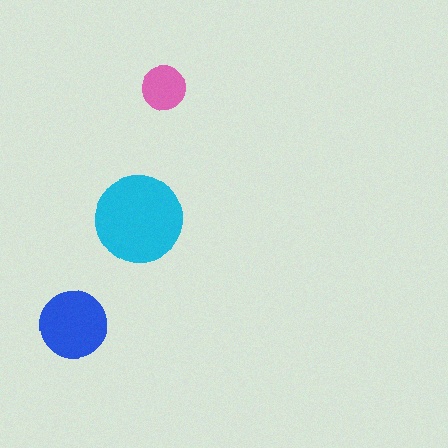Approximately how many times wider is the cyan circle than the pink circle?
About 2 times wider.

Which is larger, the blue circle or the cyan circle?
The cyan one.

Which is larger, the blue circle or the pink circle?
The blue one.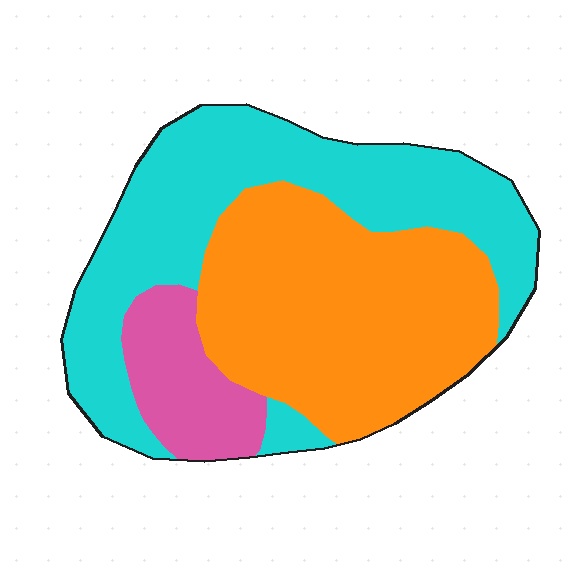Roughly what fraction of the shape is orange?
Orange takes up between a quarter and a half of the shape.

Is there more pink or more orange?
Orange.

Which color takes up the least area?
Pink, at roughly 15%.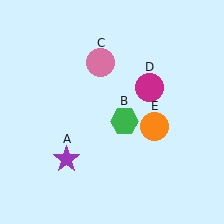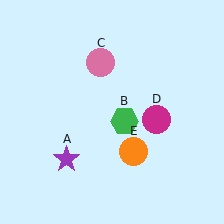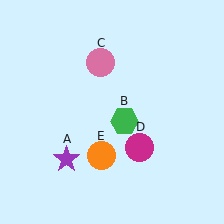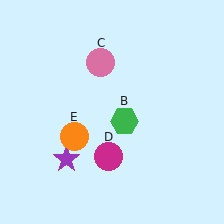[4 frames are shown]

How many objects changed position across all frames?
2 objects changed position: magenta circle (object D), orange circle (object E).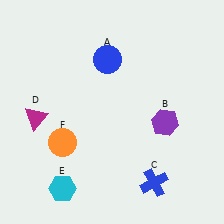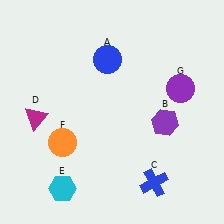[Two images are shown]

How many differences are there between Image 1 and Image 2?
There is 1 difference between the two images.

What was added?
A purple circle (G) was added in Image 2.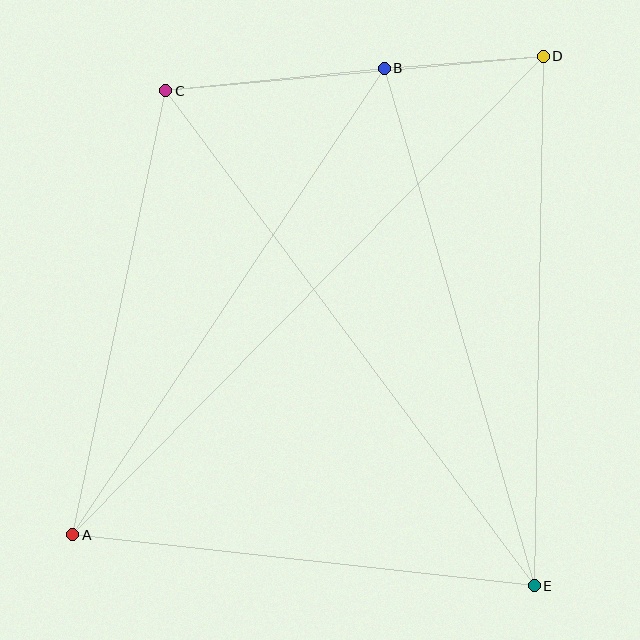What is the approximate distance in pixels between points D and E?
The distance between D and E is approximately 530 pixels.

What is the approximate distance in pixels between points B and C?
The distance between B and C is approximately 220 pixels.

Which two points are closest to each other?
Points B and D are closest to each other.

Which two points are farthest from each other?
Points A and D are farthest from each other.